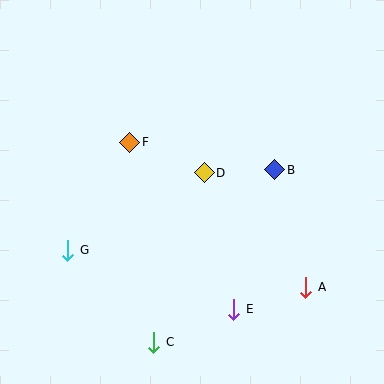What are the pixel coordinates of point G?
Point G is at (68, 250).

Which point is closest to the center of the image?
Point D at (204, 173) is closest to the center.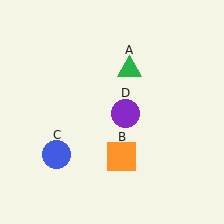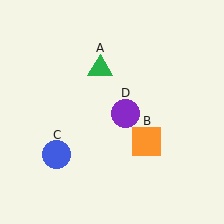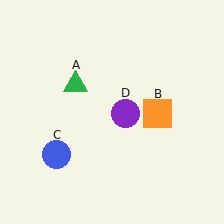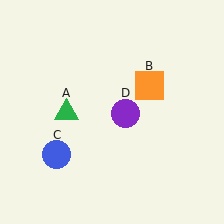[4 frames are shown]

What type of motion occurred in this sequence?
The green triangle (object A), orange square (object B) rotated counterclockwise around the center of the scene.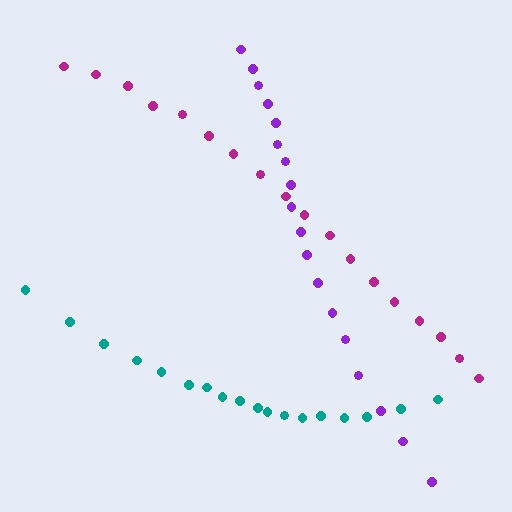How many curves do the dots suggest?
There are 3 distinct paths.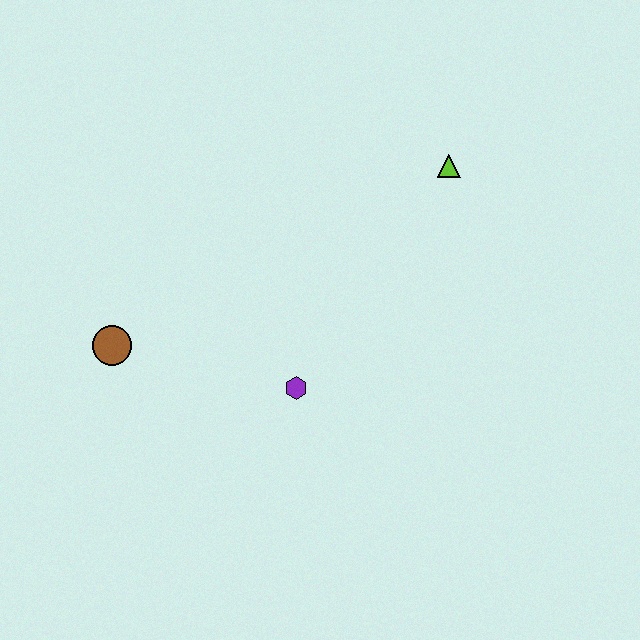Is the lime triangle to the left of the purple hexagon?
No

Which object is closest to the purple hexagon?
The brown circle is closest to the purple hexagon.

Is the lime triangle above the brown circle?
Yes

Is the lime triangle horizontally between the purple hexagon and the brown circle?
No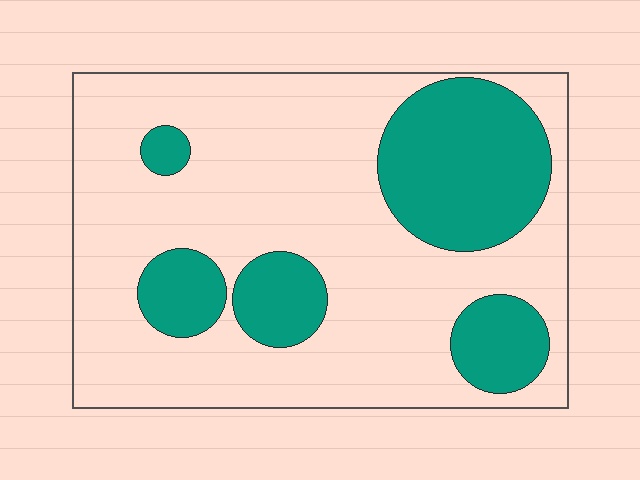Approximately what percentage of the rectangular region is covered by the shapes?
Approximately 30%.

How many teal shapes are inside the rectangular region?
5.